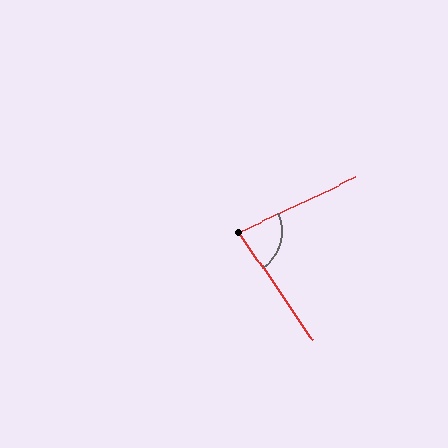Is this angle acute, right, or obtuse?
It is acute.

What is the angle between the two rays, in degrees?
Approximately 81 degrees.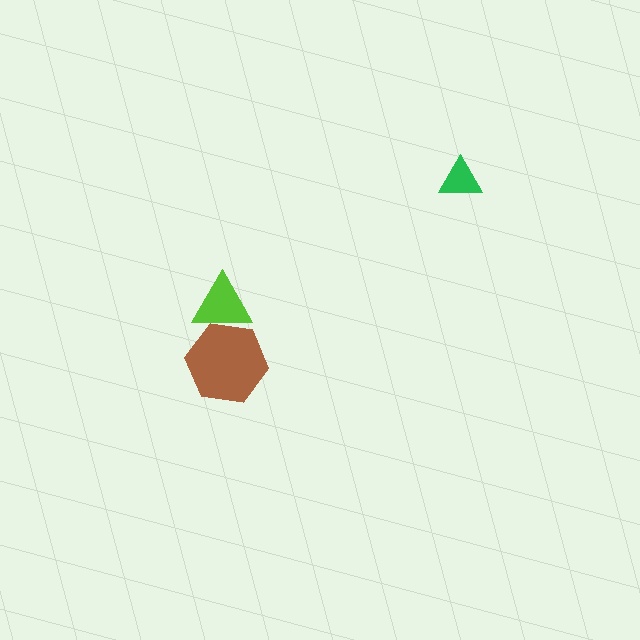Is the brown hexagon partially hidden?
Yes, it is partially covered by another shape.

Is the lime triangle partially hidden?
No, no other shape covers it.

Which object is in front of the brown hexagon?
The lime triangle is in front of the brown hexagon.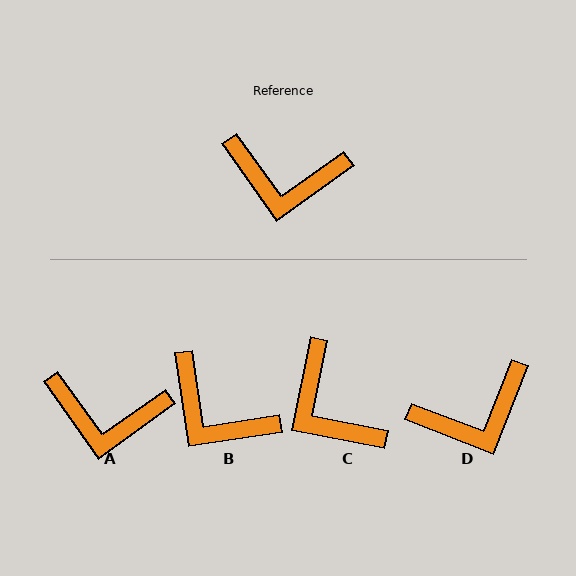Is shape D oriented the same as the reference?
No, it is off by about 33 degrees.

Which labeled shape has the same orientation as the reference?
A.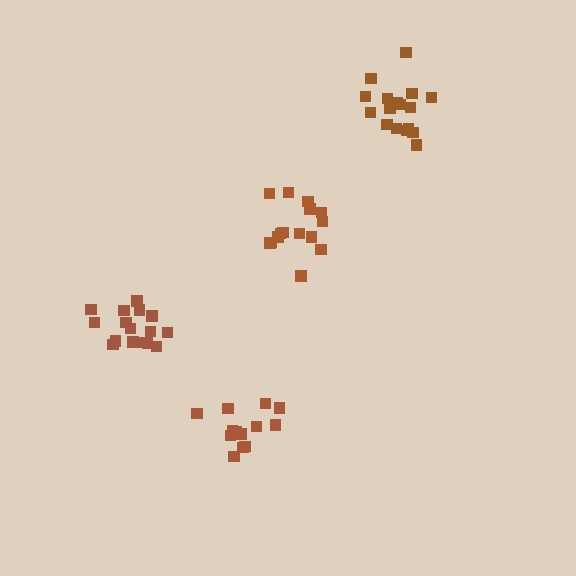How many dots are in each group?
Group 1: 13 dots, Group 2: 15 dots, Group 3: 17 dots, Group 4: 16 dots (61 total).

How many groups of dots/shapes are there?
There are 4 groups.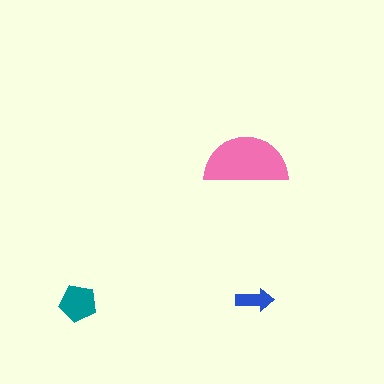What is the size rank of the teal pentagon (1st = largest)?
2nd.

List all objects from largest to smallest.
The pink semicircle, the teal pentagon, the blue arrow.